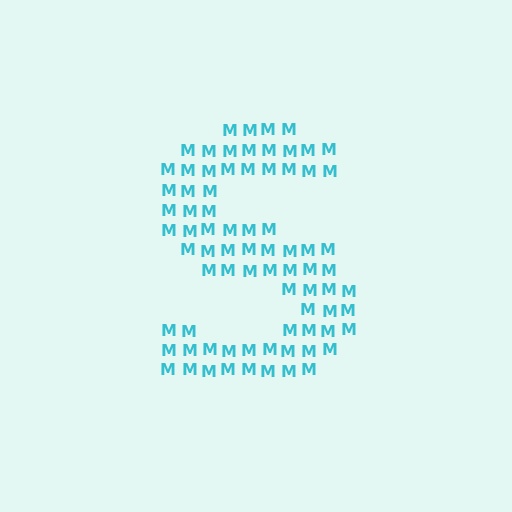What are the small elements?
The small elements are letter M's.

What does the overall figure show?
The overall figure shows the letter S.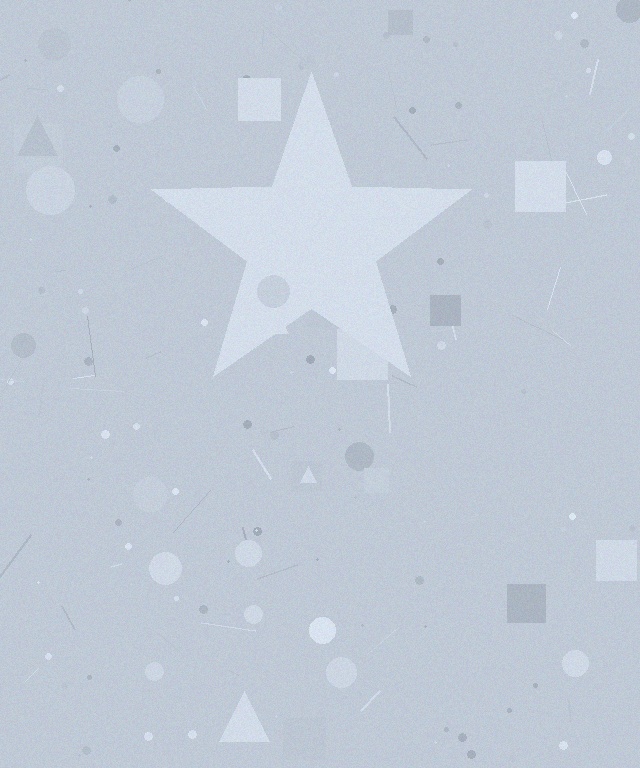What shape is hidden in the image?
A star is hidden in the image.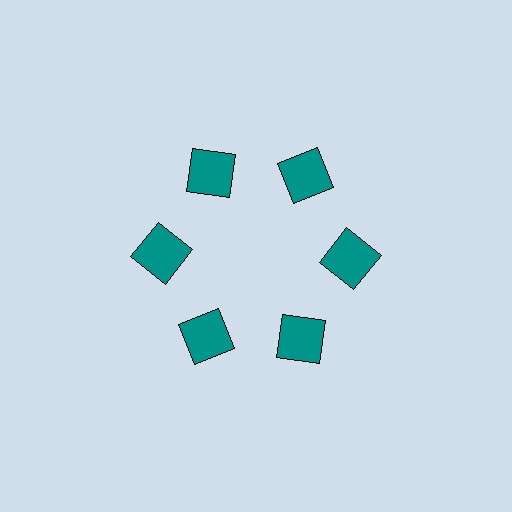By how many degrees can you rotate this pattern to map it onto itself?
The pattern maps onto itself every 60 degrees of rotation.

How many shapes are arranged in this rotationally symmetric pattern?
There are 6 shapes, arranged in 6 groups of 1.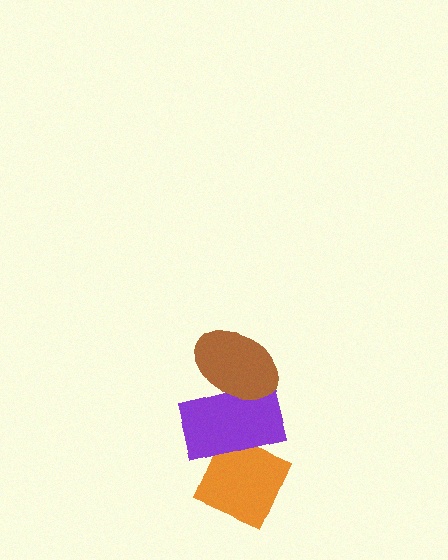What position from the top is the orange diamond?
The orange diamond is 3rd from the top.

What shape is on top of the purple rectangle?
The brown ellipse is on top of the purple rectangle.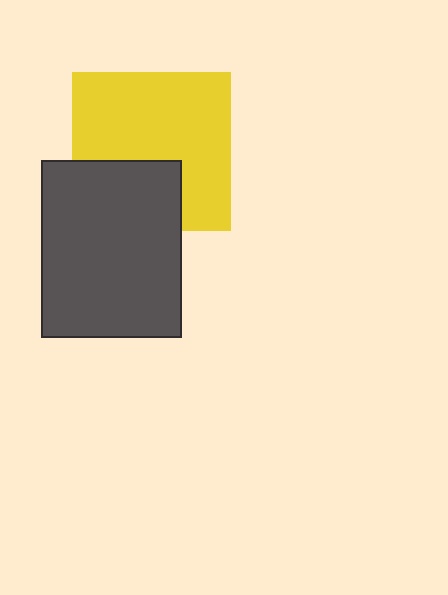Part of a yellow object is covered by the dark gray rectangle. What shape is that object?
It is a square.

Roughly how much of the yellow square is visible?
Most of it is visible (roughly 69%).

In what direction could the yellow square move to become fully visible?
The yellow square could move up. That would shift it out from behind the dark gray rectangle entirely.